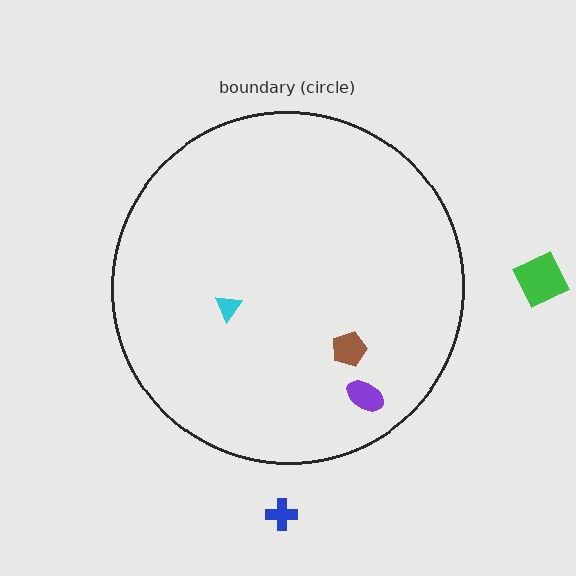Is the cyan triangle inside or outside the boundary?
Inside.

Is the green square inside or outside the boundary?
Outside.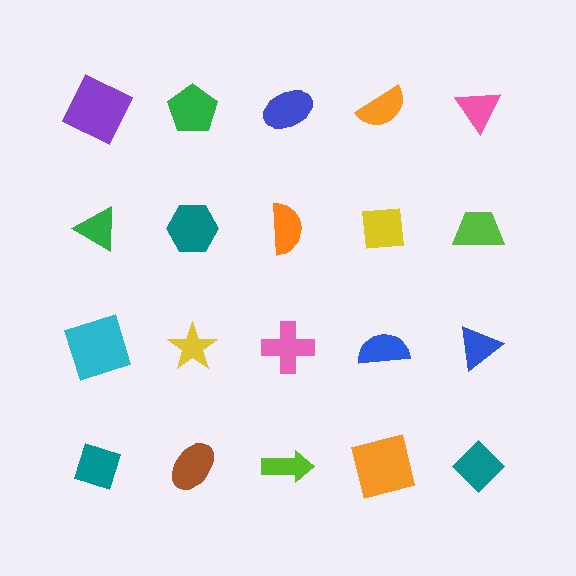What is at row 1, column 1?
A purple square.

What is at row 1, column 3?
A blue ellipse.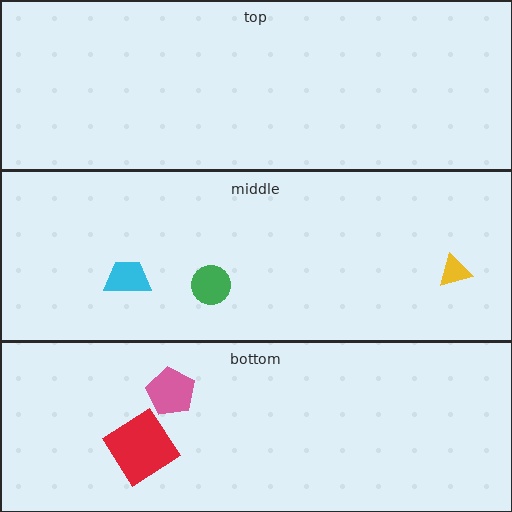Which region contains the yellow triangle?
The middle region.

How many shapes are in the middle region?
3.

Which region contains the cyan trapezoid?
The middle region.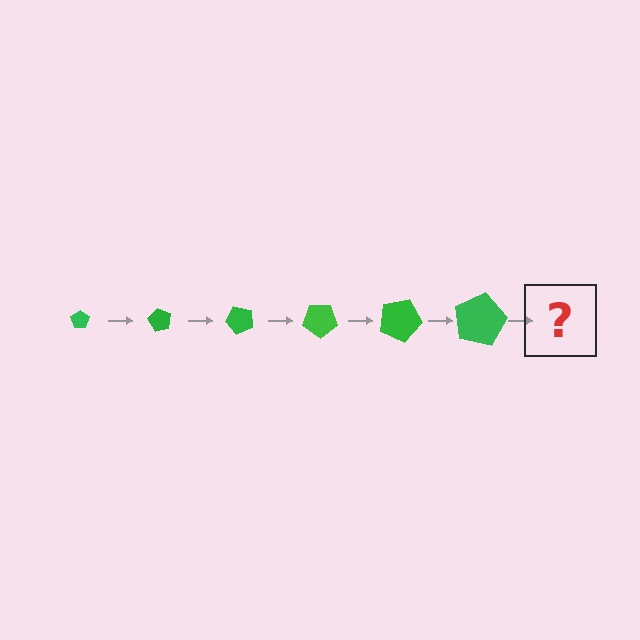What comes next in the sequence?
The next element should be a pentagon, larger than the previous one and rotated 360 degrees from the start.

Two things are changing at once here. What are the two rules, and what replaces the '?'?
The two rules are that the pentagon grows larger each step and it rotates 60 degrees each step. The '?' should be a pentagon, larger than the previous one and rotated 360 degrees from the start.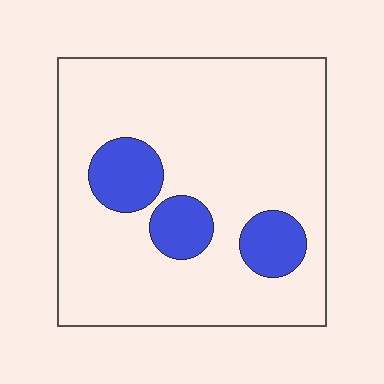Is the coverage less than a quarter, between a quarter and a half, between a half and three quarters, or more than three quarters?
Less than a quarter.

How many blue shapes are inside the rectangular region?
3.